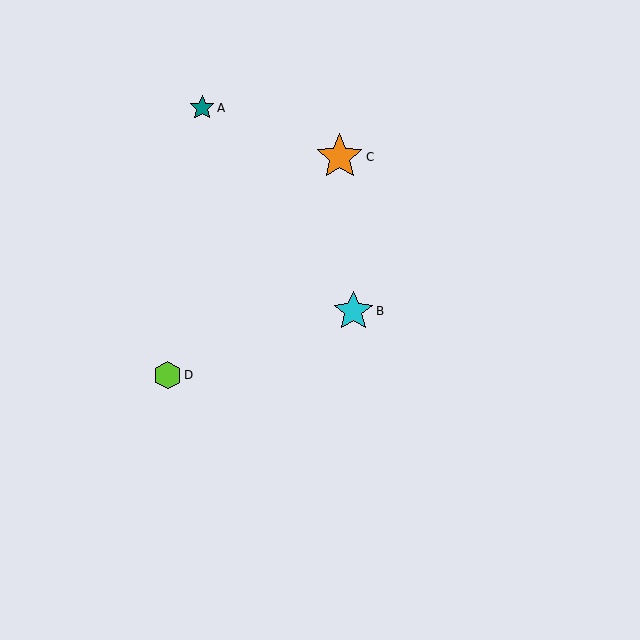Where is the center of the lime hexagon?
The center of the lime hexagon is at (167, 375).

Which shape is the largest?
The orange star (labeled C) is the largest.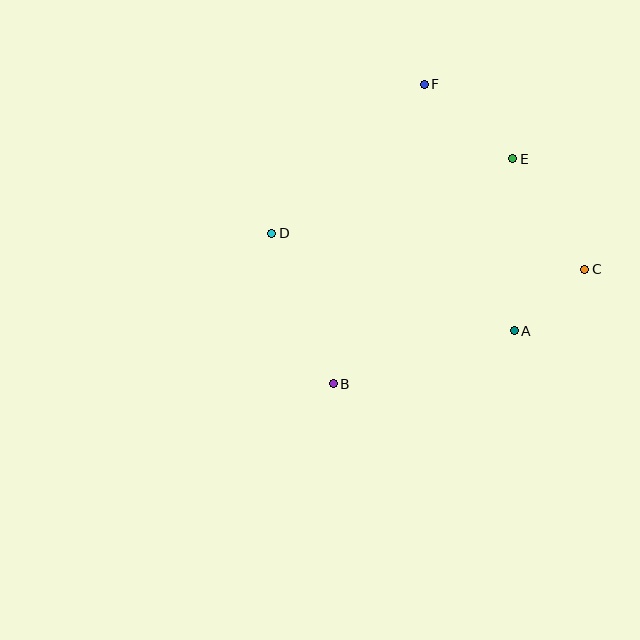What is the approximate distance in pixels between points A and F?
The distance between A and F is approximately 262 pixels.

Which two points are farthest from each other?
Points C and D are farthest from each other.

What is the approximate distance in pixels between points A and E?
The distance between A and E is approximately 172 pixels.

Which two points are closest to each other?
Points A and C are closest to each other.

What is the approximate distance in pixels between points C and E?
The distance between C and E is approximately 132 pixels.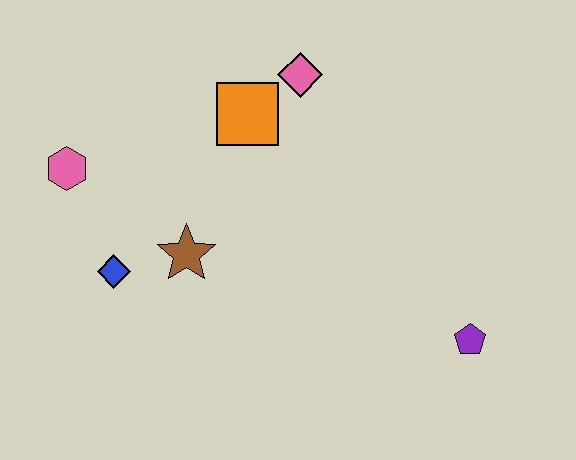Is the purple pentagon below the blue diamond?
Yes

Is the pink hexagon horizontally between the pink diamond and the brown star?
No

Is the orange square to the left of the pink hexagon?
No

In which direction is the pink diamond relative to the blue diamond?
The pink diamond is above the blue diamond.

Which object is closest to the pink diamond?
The orange square is closest to the pink diamond.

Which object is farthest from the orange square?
The purple pentagon is farthest from the orange square.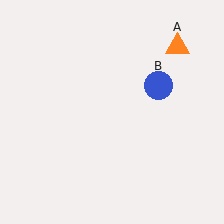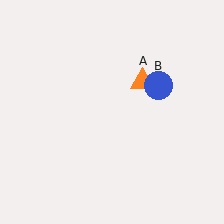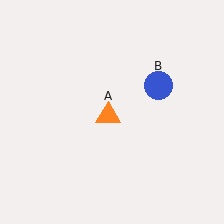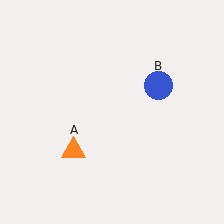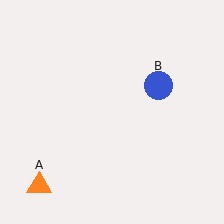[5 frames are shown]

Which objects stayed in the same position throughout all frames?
Blue circle (object B) remained stationary.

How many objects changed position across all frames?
1 object changed position: orange triangle (object A).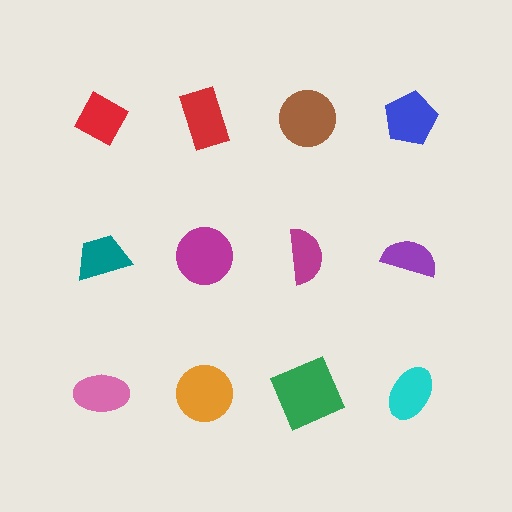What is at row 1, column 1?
A red diamond.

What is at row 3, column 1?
A pink ellipse.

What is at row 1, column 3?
A brown circle.